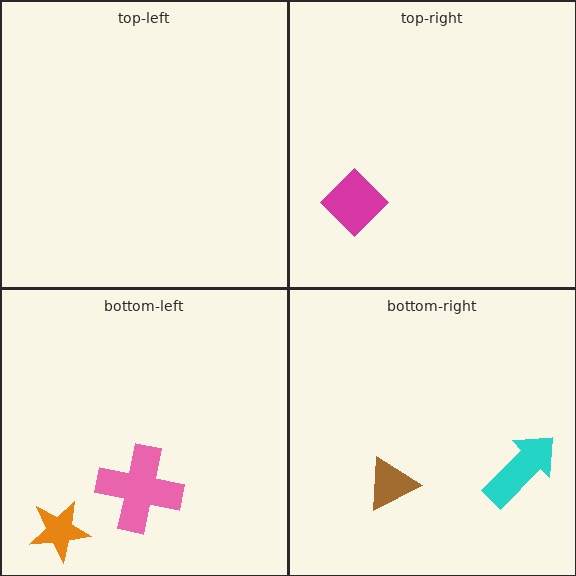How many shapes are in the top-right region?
1.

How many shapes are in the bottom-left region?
2.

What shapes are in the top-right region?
The magenta diamond.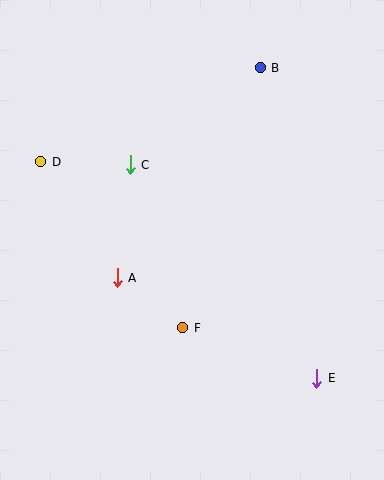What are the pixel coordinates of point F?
Point F is at (183, 328).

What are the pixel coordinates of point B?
Point B is at (260, 68).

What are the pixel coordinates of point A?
Point A is at (117, 278).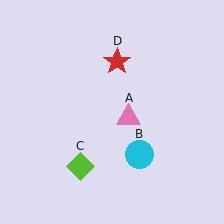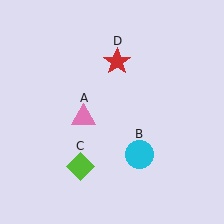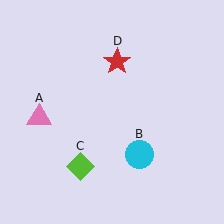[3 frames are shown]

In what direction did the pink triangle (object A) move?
The pink triangle (object A) moved left.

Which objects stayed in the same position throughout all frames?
Cyan circle (object B) and lime diamond (object C) and red star (object D) remained stationary.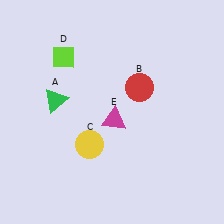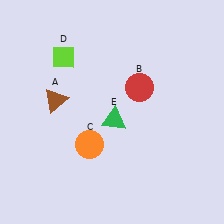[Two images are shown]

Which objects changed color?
A changed from green to brown. C changed from yellow to orange. E changed from magenta to green.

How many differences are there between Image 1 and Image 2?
There are 3 differences between the two images.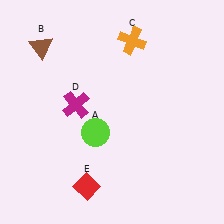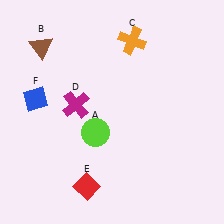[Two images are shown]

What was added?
A blue diamond (F) was added in Image 2.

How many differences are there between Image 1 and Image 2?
There is 1 difference between the two images.